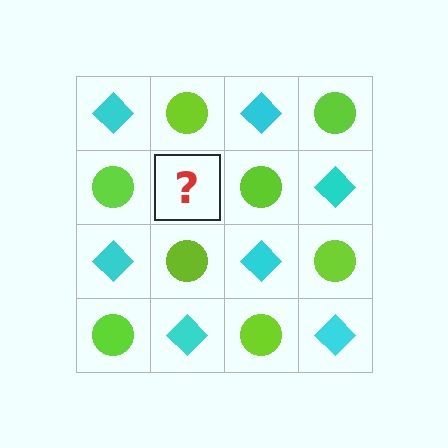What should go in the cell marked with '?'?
The missing cell should contain a cyan diamond.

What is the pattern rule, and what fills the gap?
The rule is that it alternates cyan diamond and lime circle in a checkerboard pattern. The gap should be filled with a cyan diamond.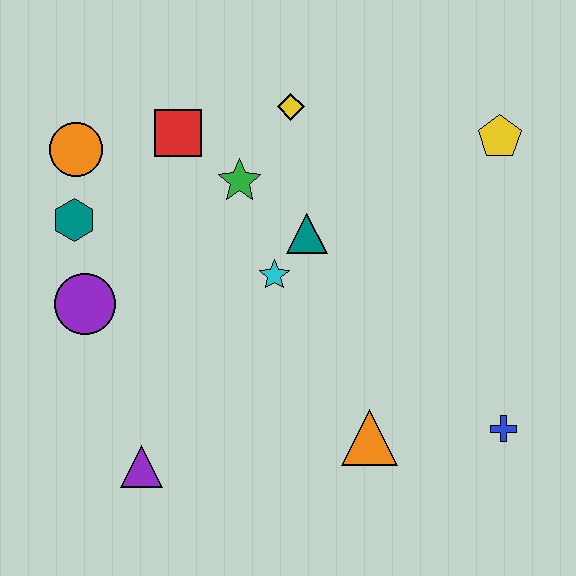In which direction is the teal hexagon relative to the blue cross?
The teal hexagon is to the left of the blue cross.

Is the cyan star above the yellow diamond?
No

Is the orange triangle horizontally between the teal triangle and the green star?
No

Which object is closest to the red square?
The green star is closest to the red square.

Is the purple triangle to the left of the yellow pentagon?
Yes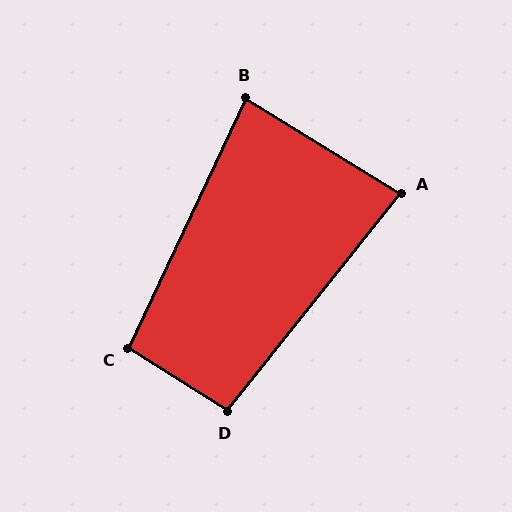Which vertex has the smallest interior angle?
A, at approximately 83 degrees.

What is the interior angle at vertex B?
Approximately 84 degrees (acute).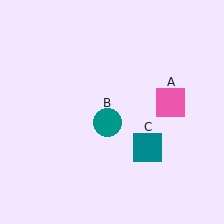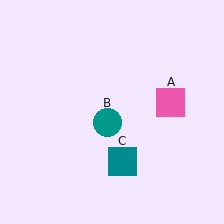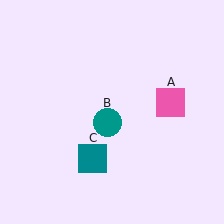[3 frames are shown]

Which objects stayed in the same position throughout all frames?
Pink square (object A) and teal circle (object B) remained stationary.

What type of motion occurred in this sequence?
The teal square (object C) rotated clockwise around the center of the scene.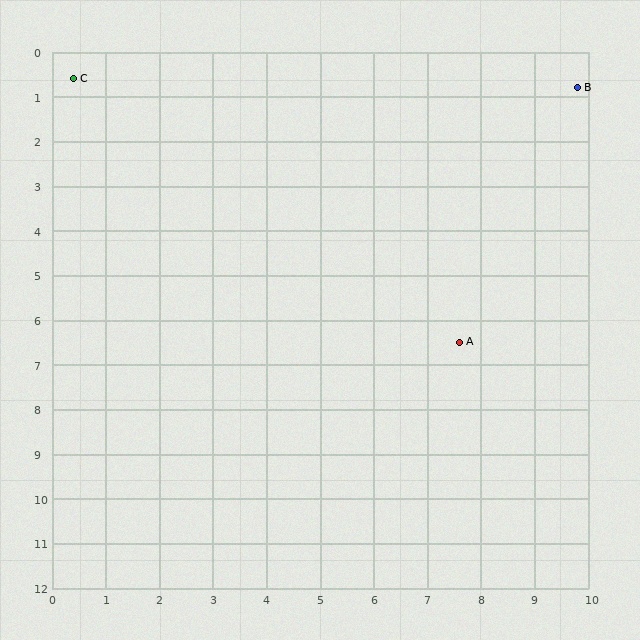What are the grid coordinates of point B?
Point B is at approximately (9.8, 0.8).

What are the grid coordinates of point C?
Point C is at approximately (0.4, 0.6).